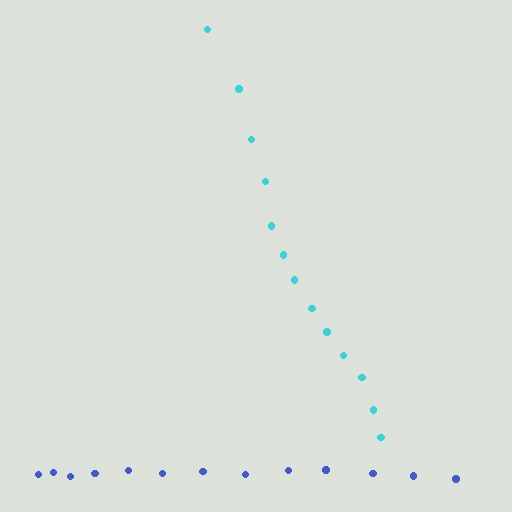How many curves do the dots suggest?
There are 2 distinct paths.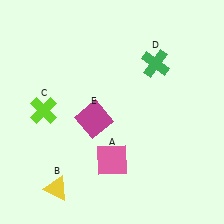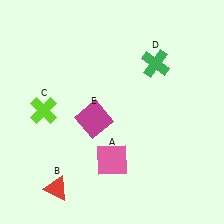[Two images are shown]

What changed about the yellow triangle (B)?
In Image 1, B is yellow. In Image 2, it changed to red.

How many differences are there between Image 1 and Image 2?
There is 1 difference between the two images.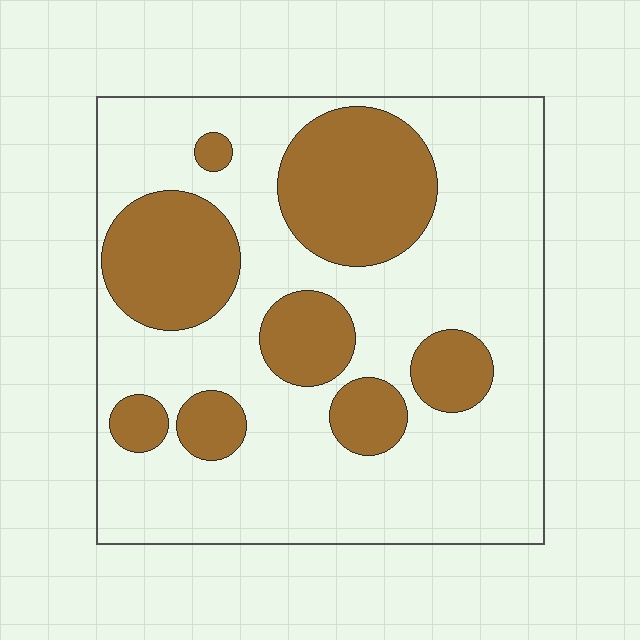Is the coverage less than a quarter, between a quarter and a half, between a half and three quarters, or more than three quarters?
Between a quarter and a half.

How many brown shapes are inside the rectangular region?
8.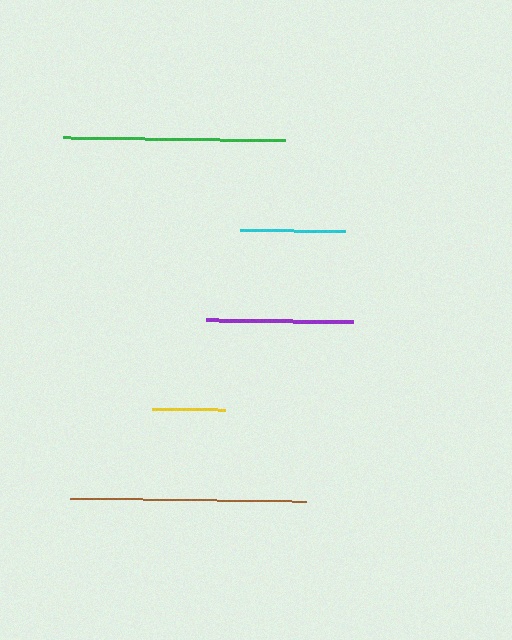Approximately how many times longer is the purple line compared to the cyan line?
The purple line is approximately 1.4 times the length of the cyan line.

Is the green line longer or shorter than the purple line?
The green line is longer than the purple line.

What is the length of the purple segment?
The purple segment is approximately 147 pixels long.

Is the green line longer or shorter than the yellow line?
The green line is longer than the yellow line.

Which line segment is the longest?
The brown line is the longest at approximately 236 pixels.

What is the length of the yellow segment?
The yellow segment is approximately 73 pixels long.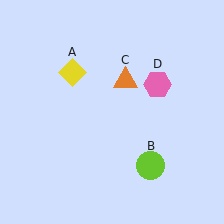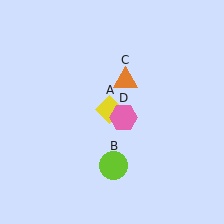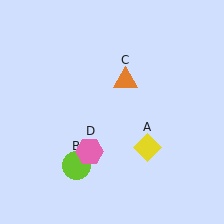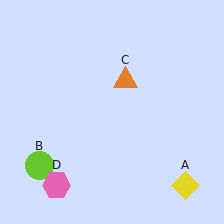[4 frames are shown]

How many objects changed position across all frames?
3 objects changed position: yellow diamond (object A), lime circle (object B), pink hexagon (object D).